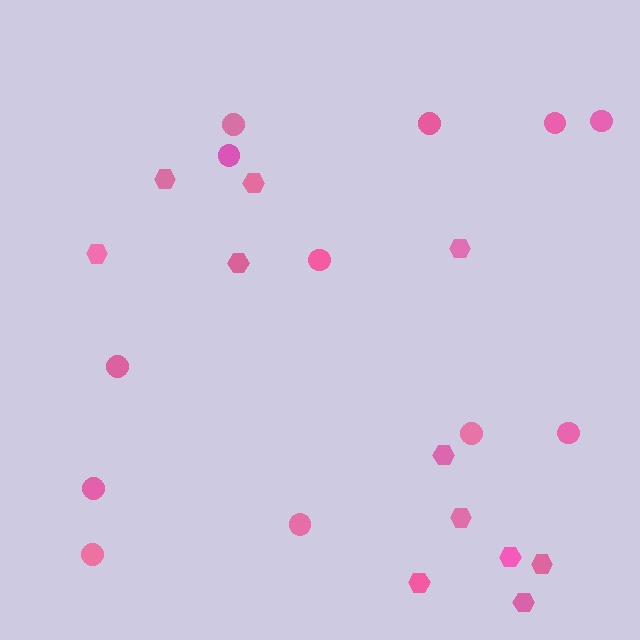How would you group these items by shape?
There are 2 groups: one group of circles (12) and one group of hexagons (11).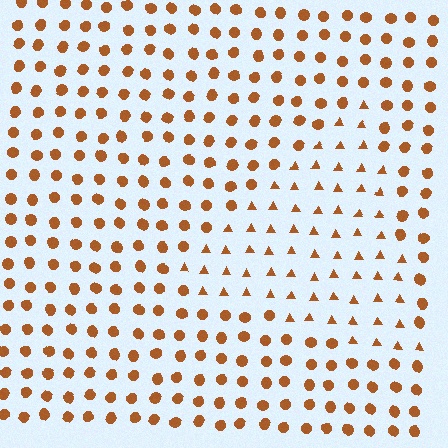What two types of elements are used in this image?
The image uses triangles inside the triangle region and circles outside it.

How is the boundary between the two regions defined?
The boundary is defined by a change in element shape: triangles inside vs. circles outside. All elements share the same color and spacing.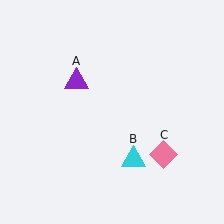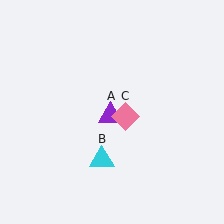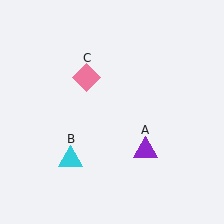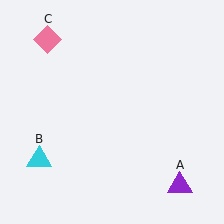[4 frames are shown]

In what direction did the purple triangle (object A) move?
The purple triangle (object A) moved down and to the right.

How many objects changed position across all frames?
3 objects changed position: purple triangle (object A), cyan triangle (object B), pink diamond (object C).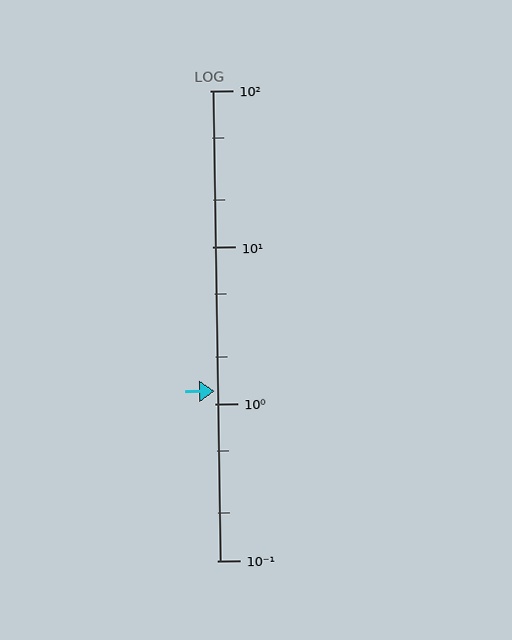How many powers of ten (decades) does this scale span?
The scale spans 3 decades, from 0.1 to 100.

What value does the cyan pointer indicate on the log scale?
The pointer indicates approximately 1.2.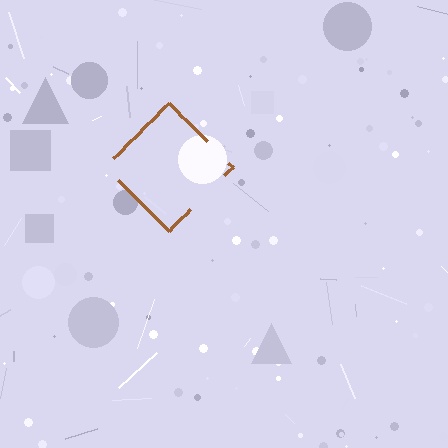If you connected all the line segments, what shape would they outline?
They would outline a diamond.